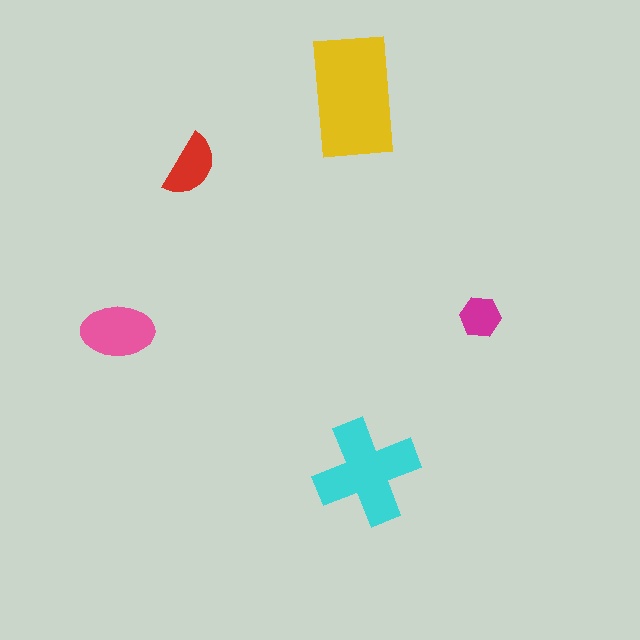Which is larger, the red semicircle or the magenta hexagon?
The red semicircle.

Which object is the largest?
The yellow rectangle.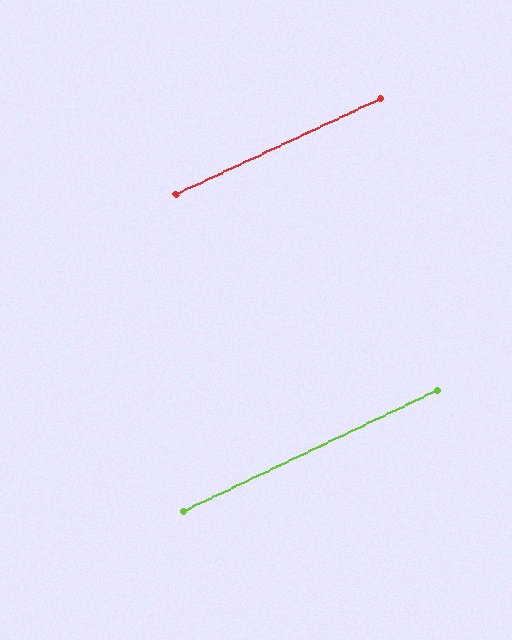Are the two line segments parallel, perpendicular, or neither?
Parallel — their directions differ by only 0.5°.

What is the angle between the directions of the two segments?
Approximately 0 degrees.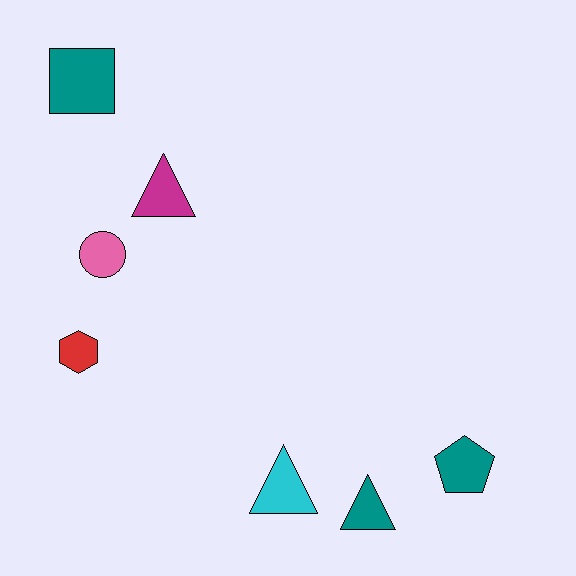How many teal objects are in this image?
There are 3 teal objects.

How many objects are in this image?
There are 7 objects.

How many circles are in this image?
There is 1 circle.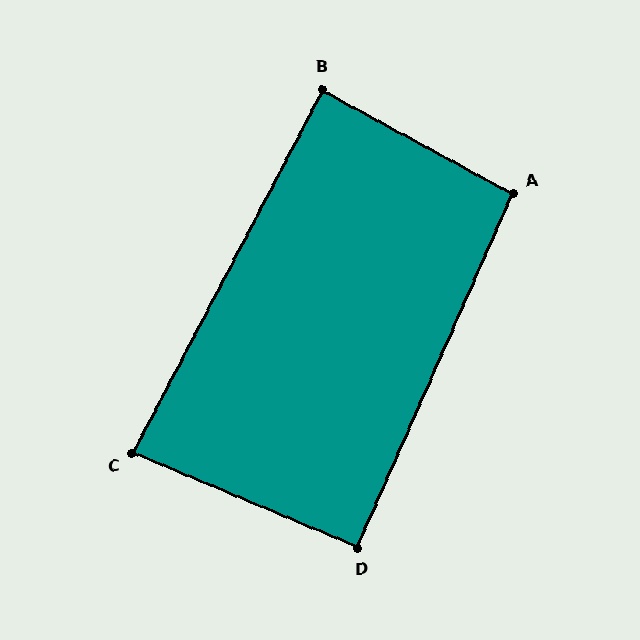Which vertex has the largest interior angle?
A, at approximately 95 degrees.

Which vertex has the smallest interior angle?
C, at approximately 85 degrees.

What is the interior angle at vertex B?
Approximately 89 degrees (approximately right).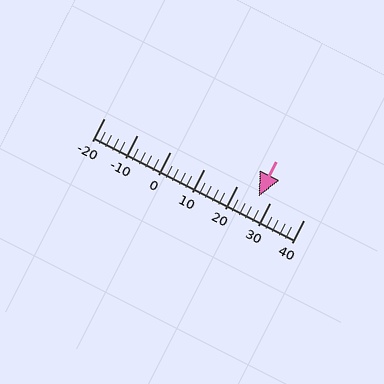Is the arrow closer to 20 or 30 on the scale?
The arrow is closer to 30.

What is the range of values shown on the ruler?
The ruler shows values from -20 to 40.